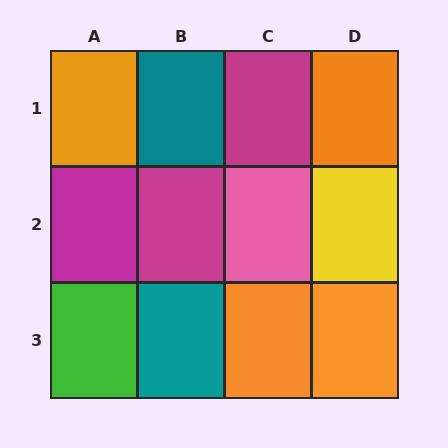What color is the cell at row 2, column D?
Yellow.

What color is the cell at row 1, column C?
Magenta.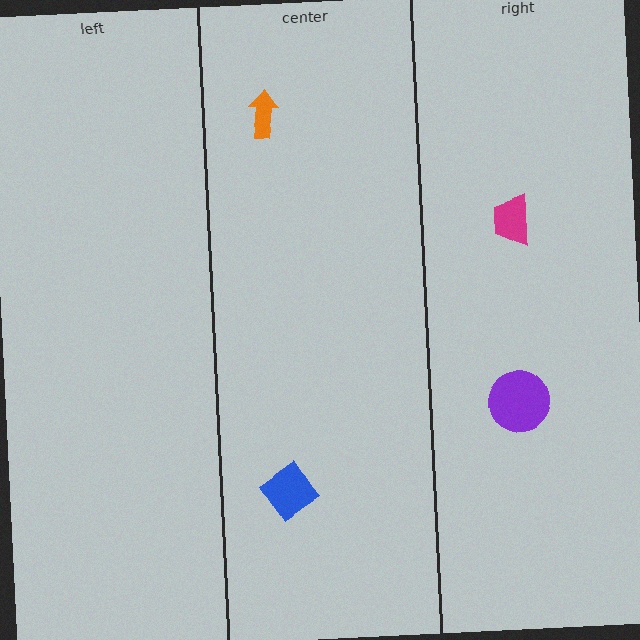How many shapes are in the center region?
2.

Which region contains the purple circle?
The right region.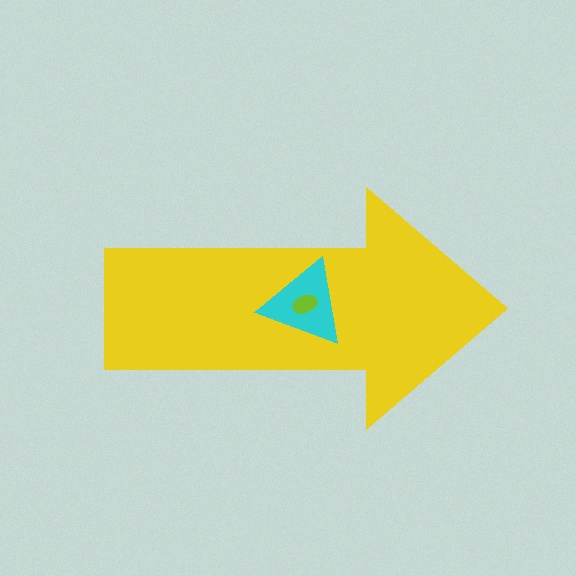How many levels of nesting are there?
3.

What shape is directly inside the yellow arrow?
The cyan triangle.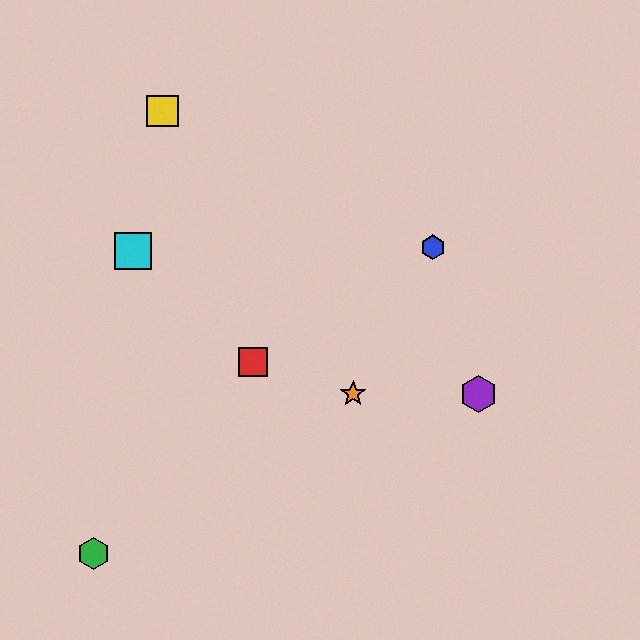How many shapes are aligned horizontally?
2 shapes (the purple hexagon, the orange star) are aligned horizontally.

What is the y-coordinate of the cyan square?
The cyan square is at y≈251.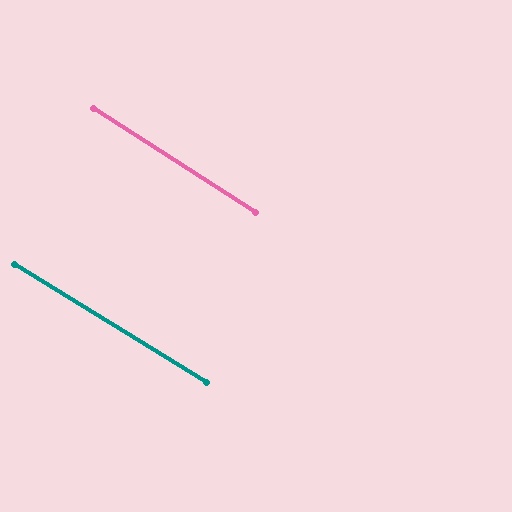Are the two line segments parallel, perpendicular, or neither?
Parallel — their directions differ by only 1.1°.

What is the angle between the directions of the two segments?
Approximately 1 degree.